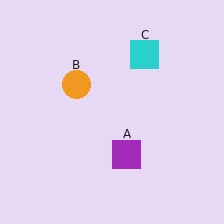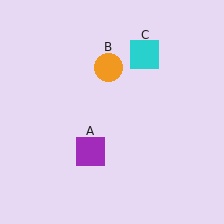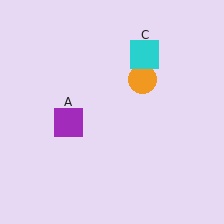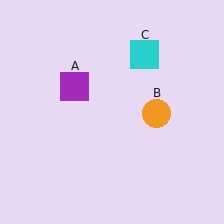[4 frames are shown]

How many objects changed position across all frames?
2 objects changed position: purple square (object A), orange circle (object B).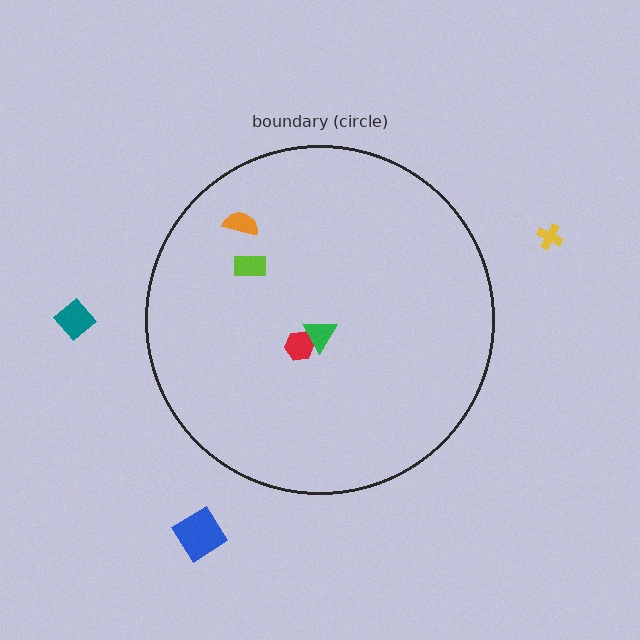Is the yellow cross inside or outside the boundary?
Outside.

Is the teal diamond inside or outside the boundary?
Outside.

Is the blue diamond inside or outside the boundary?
Outside.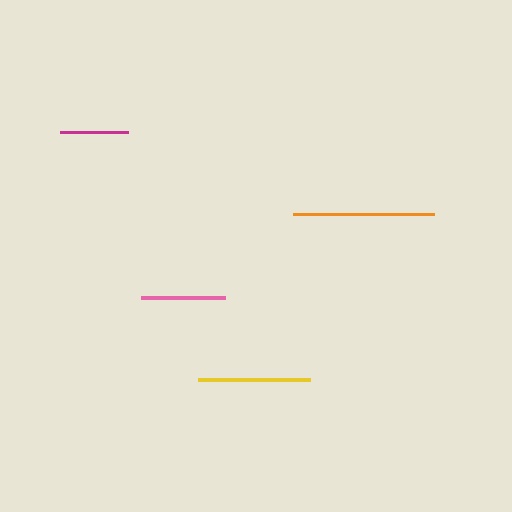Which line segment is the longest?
The orange line is the longest at approximately 141 pixels.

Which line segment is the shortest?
The magenta line is the shortest at approximately 67 pixels.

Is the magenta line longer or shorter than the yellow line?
The yellow line is longer than the magenta line.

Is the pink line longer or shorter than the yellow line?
The yellow line is longer than the pink line.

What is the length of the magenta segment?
The magenta segment is approximately 67 pixels long.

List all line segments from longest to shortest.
From longest to shortest: orange, yellow, pink, magenta.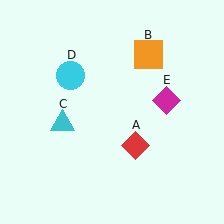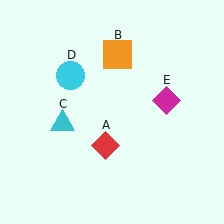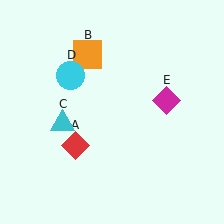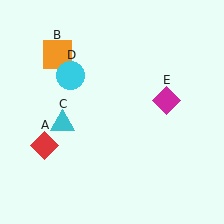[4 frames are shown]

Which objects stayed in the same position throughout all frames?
Cyan triangle (object C) and cyan circle (object D) and magenta diamond (object E) remained stationary.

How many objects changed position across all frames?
2 objects changed position: red diamond (object A), orange square (object B).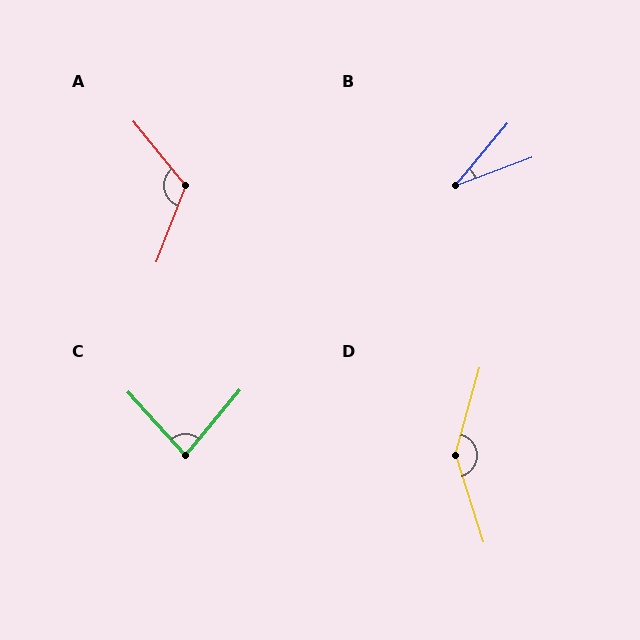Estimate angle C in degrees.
Approximately 82 degrees.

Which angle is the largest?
D, at approximately 147 degrees.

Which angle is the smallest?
B, at approximately 30 degrees.